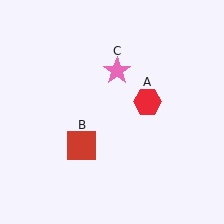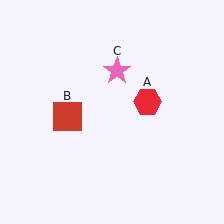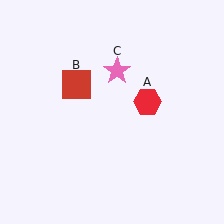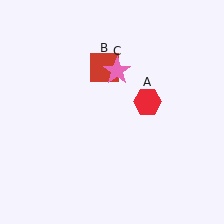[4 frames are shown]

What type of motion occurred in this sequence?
The red square (object B) rotated clockwise around the center of the scene.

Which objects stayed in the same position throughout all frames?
Red hexagon (object A) and pink star (object C) remained stationary.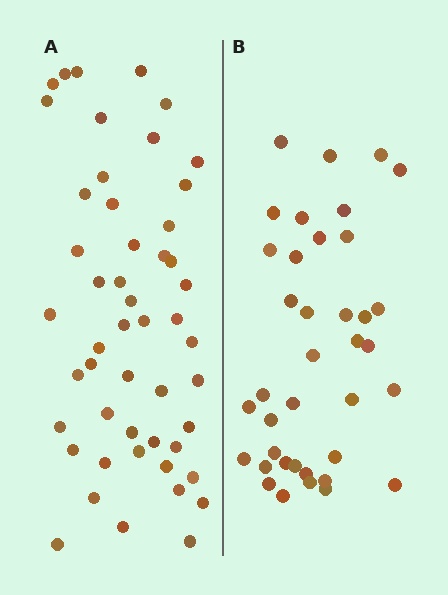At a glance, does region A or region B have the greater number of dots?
Region A (the left region) has more dots.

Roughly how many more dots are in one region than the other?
Region A has roughly 12 or so more dots than region B.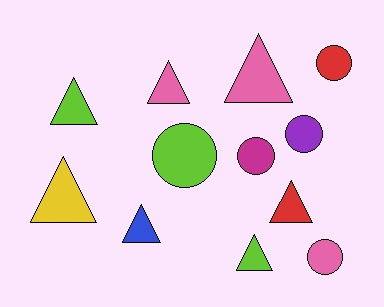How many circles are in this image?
There are 5 circles.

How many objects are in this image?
There are 12 objects.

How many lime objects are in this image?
There are 3 lime objects.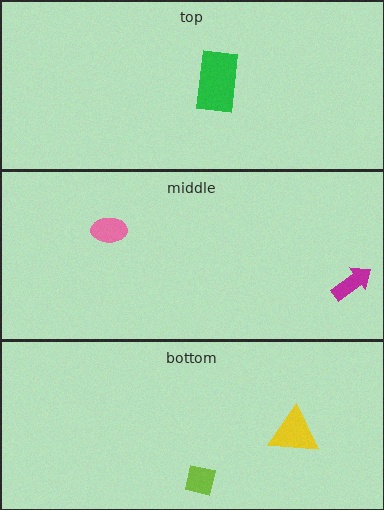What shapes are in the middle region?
The magenta arrow, the pink ellipse.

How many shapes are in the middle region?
2.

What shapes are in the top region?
The green rectangle.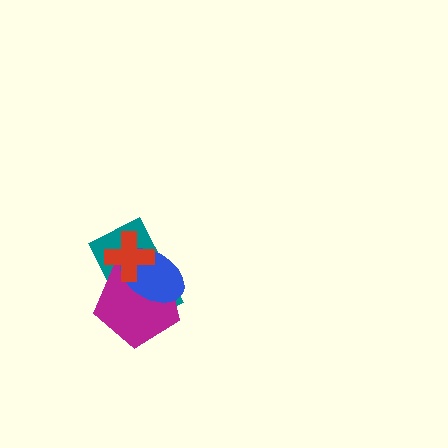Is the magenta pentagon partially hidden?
Yes, it is partially covered by another shape.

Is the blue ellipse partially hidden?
Yes, it is partially covered by another shape.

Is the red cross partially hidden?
No, no other shape covers it.